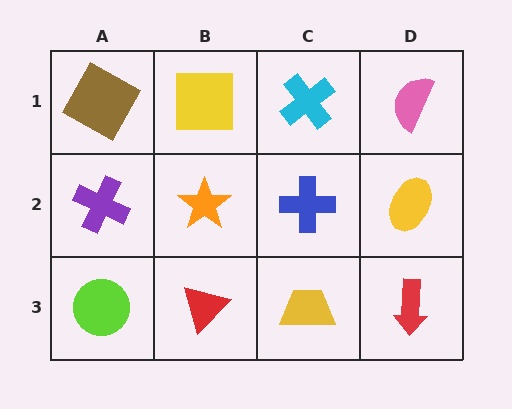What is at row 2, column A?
A purple cross.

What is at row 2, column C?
A blue cross.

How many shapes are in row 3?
4 shapes.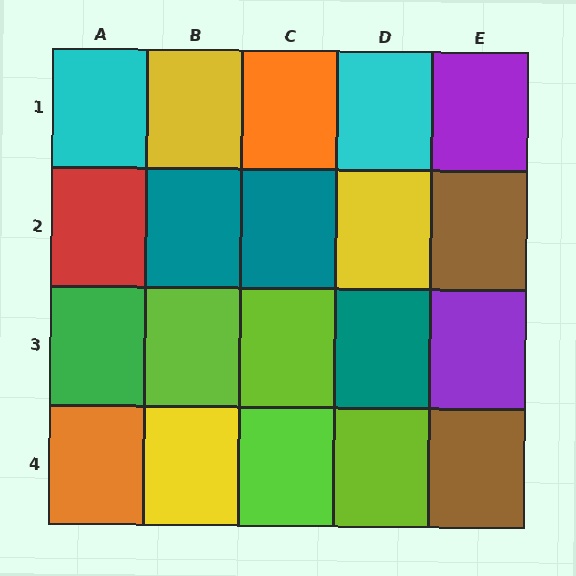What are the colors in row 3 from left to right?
Green, lime, lime, teal, purple.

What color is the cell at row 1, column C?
Orange.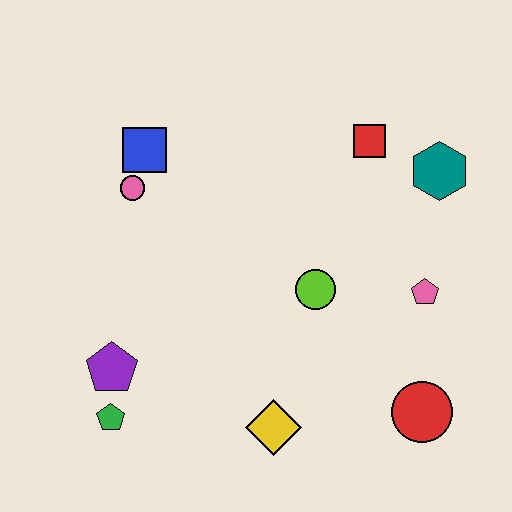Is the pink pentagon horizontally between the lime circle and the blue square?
No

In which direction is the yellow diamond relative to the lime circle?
The yellow diamond is below the lime circle.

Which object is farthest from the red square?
The green pentagon is farthest from the red square.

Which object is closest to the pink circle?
The blue square is closest to the pink circle.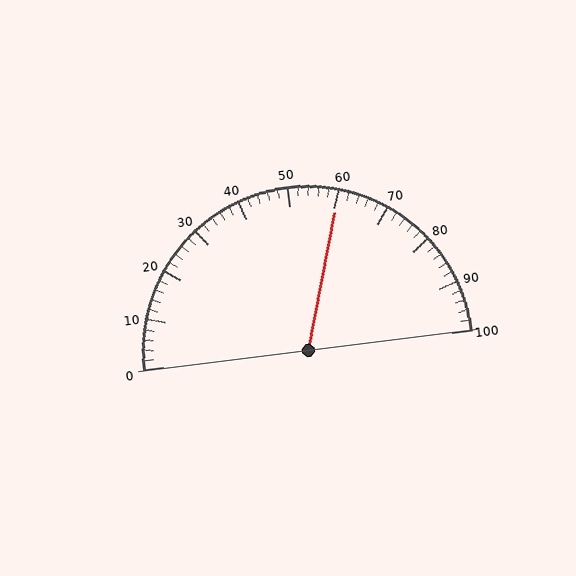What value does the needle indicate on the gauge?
The needle indicates approximately 60.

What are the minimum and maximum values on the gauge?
The gauge ranges from 0 to 100.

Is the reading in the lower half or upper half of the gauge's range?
The reading is in the upper half of the range (0 to 100).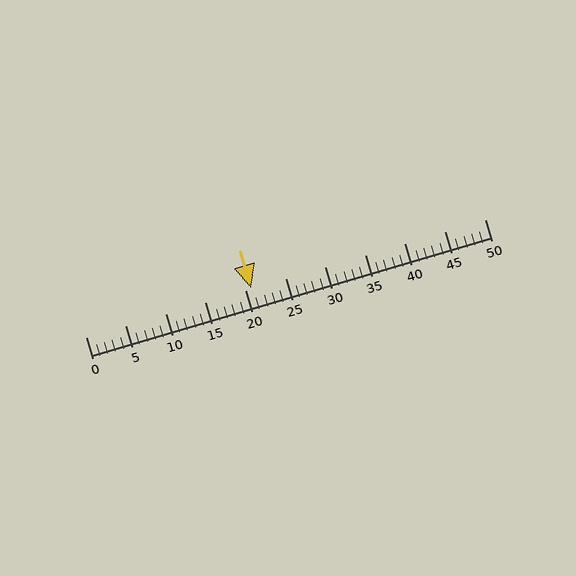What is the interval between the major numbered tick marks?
The major tick marks are spaced 5 units apart.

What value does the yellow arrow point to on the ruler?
The yellow arrow points to approximately 21.